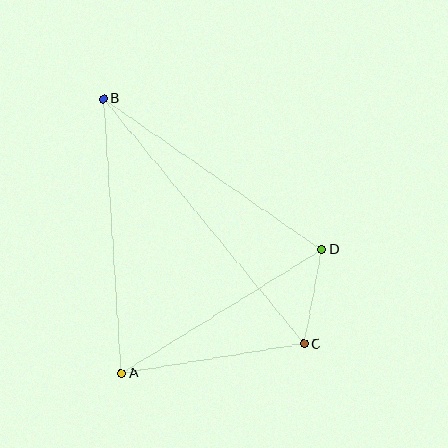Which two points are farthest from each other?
Points B and C are farthest from each other.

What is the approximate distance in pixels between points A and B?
The distance between A and B is approximately 275 pixels.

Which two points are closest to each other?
Points C and D are closest to each other.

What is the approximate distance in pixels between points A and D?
The distance between A and D is approximately 235 pixels.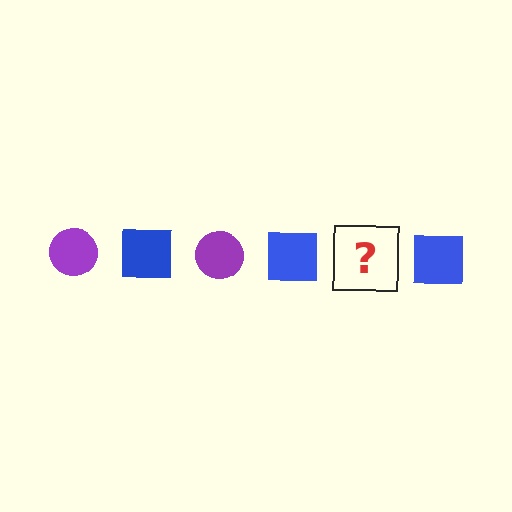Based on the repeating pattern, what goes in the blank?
The blank should be a purple circle.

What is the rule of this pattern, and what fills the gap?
The rule is that the pattern alternates between purple circle and blue square. The gap should be filled with a purple circle.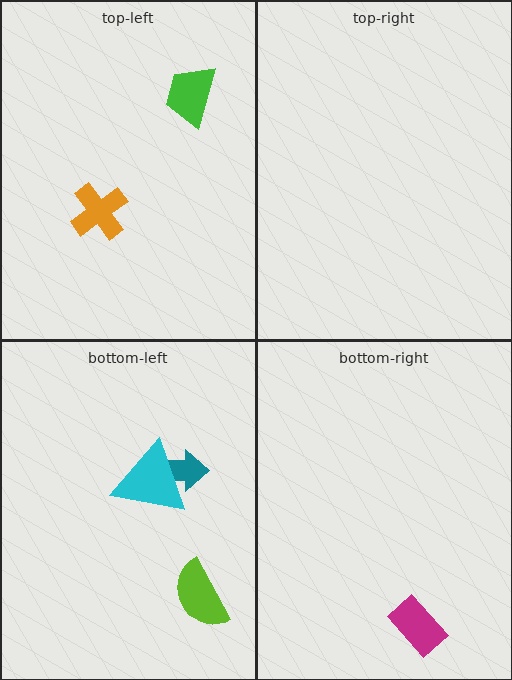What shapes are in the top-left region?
The orange cross, the green trapezoid.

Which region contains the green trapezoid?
The top-left region.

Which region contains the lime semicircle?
The bottom-left region.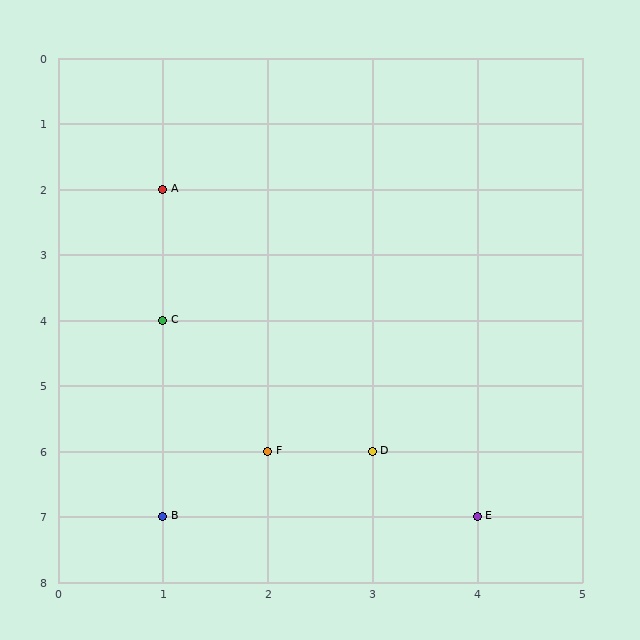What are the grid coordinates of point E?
Point E is at grid coordinates (4, 7).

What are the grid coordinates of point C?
Point C is at grid coordinates (1, 4).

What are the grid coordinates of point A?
Point A is at grid coordinates (1, 2).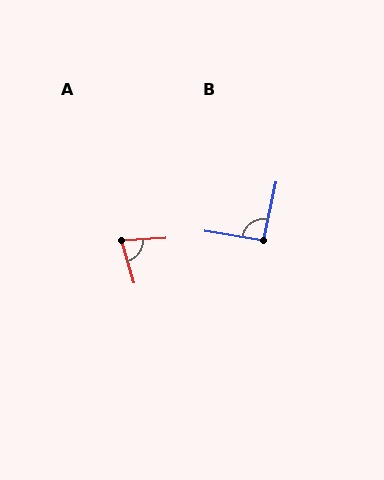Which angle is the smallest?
A, at approximately 77 degrees.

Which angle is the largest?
B, at approximately 92 degrees.